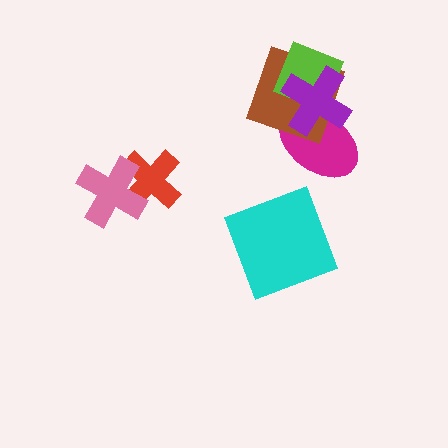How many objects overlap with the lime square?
2 objects overlap with the lime square.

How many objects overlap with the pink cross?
1 object overlaps with the pink cross.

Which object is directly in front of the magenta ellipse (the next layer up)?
The brown square is directly in front of the magenta ellipse.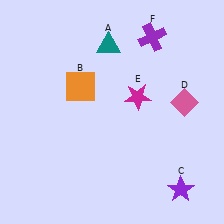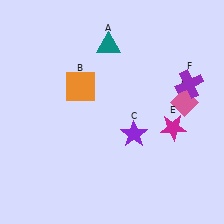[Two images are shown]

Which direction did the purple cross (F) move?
The purple cross (F) moved down.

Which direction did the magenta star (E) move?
The magenta star (E) moved right.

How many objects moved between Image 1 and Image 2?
3 objects moved between the two images.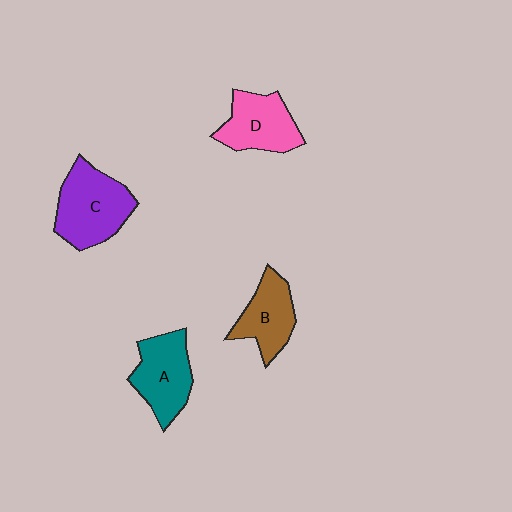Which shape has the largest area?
Shape C (purple).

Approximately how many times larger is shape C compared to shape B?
Approximately 1.4 times.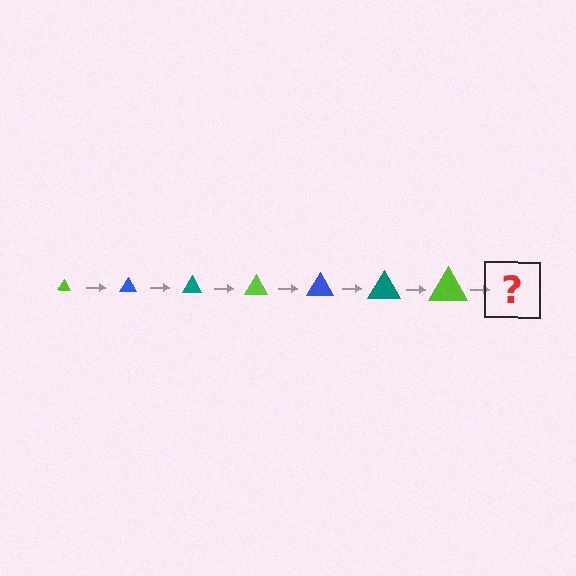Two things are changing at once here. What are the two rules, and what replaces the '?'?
The two rules are that the triangle grows larger each step and the color cycles through lime, blue, and teal. The '?' should be a blue triangle, larger than the previous one.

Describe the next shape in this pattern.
It should be a blue triangle, larger than the previous one.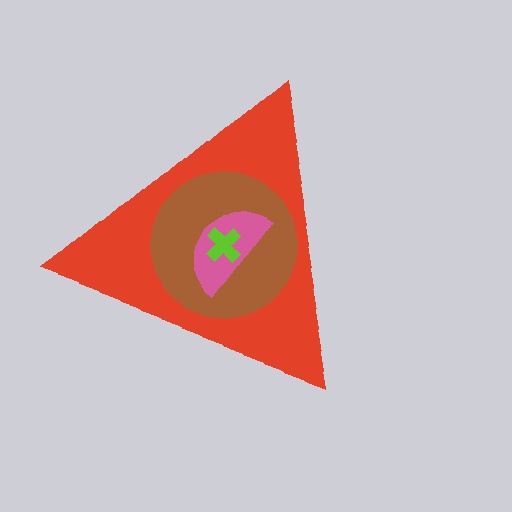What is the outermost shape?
The red triangle.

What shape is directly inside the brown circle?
The pink semicircle.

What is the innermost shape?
The lime cross.